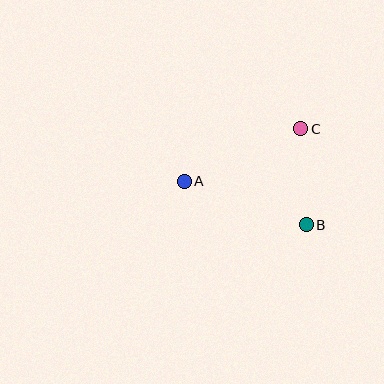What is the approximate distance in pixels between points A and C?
The distance between A and C is approximately 128 pixels.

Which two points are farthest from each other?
Points A and B are farthest from each other.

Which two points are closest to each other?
Points B and C are closest to each other.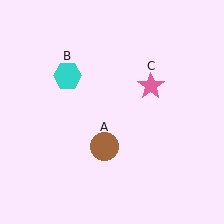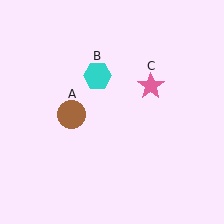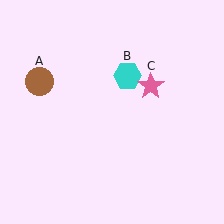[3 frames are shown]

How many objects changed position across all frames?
2 objects changed position: brown circle (object A), cyan hexagon (object B).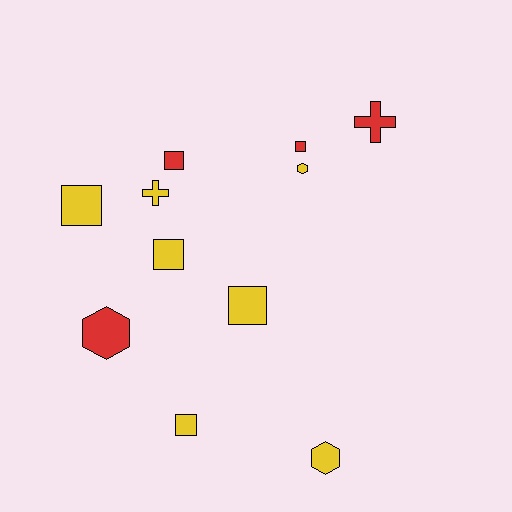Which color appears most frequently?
Yellow, with 7 objects.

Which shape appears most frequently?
Square, with 6 objects.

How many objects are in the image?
There are 11 objects.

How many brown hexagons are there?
There are no brown hexagons.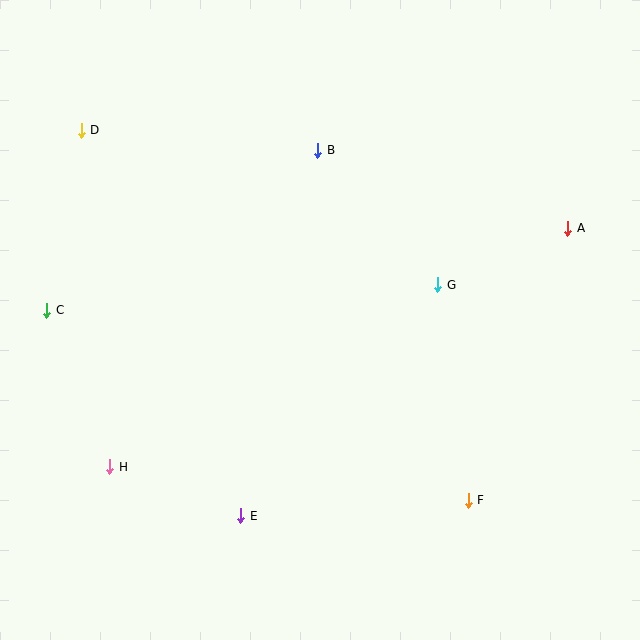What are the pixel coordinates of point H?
Point H is at (110, 467).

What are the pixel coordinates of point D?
Point D is at (81, 130).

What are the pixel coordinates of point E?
Point E is at (241, 516).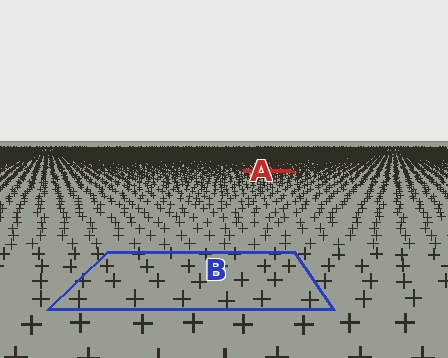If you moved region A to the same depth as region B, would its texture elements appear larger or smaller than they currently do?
They would appear larger. At a closer depth, the same texture elements are projected at a bigger on-screen size.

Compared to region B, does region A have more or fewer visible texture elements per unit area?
Region A has more texture elements per unit area — they are packed more densely because it is farther away.